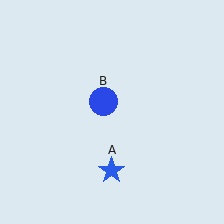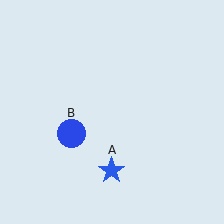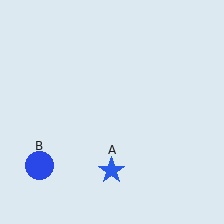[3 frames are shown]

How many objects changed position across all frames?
1 object changed position: blue circle (object B).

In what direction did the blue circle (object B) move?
The blue circle (object B) moved down and to the left.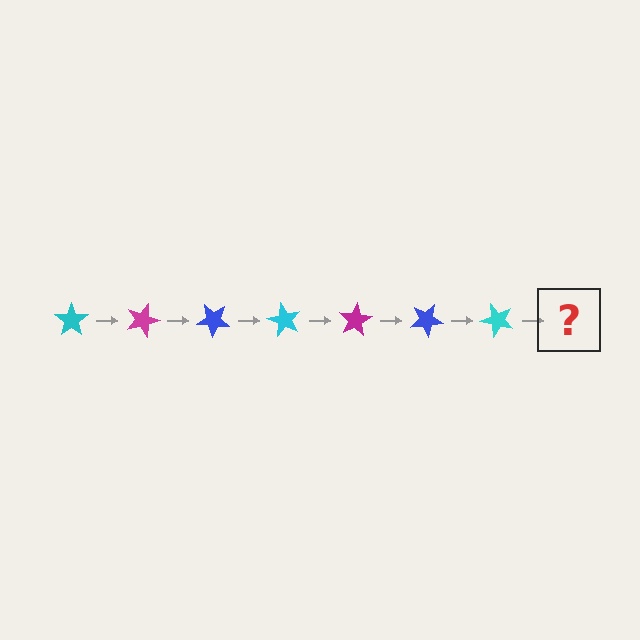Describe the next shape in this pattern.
It should be a magenta star, rotated 140 degrees from the start.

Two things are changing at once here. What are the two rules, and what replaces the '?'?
The two rules are that it rotates 20 degrees each step and the color cycles through cyan, magenta, and blue. The '?' should be a magenta star, rotated 140 degrees from the start.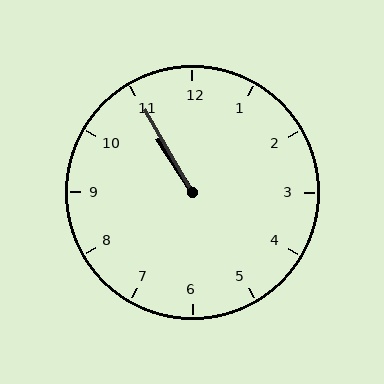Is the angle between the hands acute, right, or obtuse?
It is acute.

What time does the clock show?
10:55.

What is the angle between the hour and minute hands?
Approximately 2 degrees.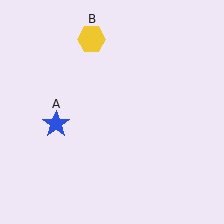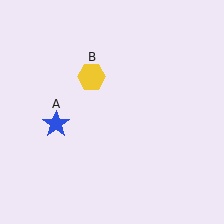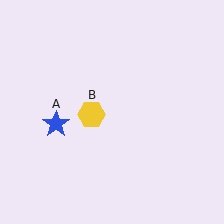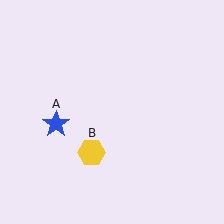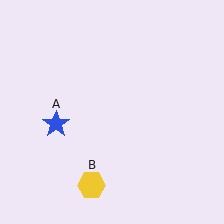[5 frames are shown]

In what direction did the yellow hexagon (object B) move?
The yellow hexagon (object B) moved down.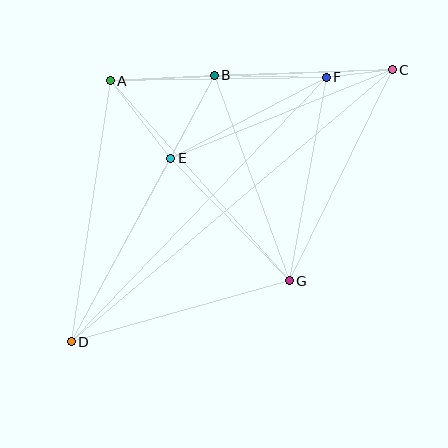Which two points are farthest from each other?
Points C and D are farthest from each other.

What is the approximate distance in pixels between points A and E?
The distance between A and E is approximately 98 pixels.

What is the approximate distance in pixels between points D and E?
The distance between D and E is approximately 209 pixels.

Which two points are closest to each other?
Points C and F are closest to each other.